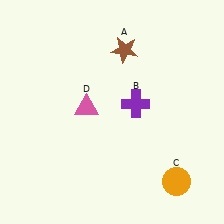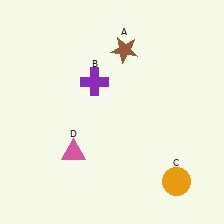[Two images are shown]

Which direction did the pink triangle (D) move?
The pink triangle (D) moved down.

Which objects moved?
The objects that moved are: the purple cross (B), the pink triangle (D).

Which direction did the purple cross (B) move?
The purple cross (B) moved left.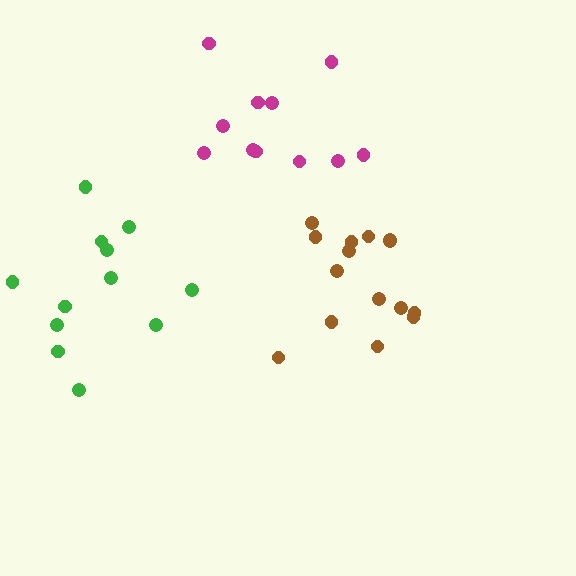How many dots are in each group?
Group 1: 15 dots, Group 2: 12 dots, Group 3: 11 dots (38 total).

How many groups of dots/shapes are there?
There are 3 groups.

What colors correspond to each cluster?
The clusters are colored: brown, green, magenta.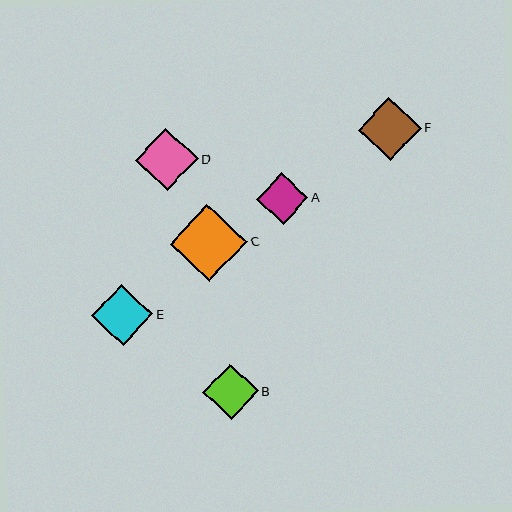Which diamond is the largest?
Diamond C is the largest with a size of approximately 77 pixels.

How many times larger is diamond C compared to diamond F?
Diamond C is approximately 1.2 times the size of diamond F.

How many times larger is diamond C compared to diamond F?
Diamond C is approximately 1.2 times the size of diamond F.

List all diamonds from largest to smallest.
From largest to smallest: C, F, D, E, B, A.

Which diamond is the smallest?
Diamond A is the smallest with a size of approximately 51 pixels.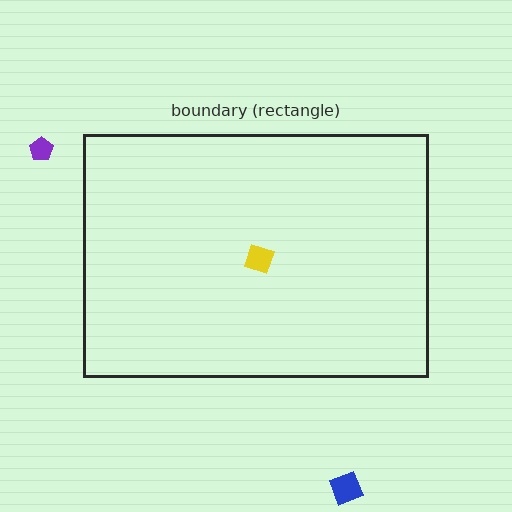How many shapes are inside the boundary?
1 inside, 2 outside.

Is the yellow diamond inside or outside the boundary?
Inside.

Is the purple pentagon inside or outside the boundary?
Outside.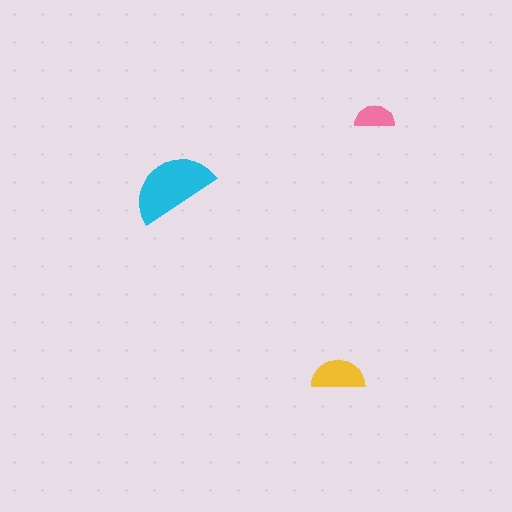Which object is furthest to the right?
The pink semicircle is rightmost.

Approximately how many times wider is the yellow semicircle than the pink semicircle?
About 1.5 times wider.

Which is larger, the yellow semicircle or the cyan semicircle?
The cyan one.